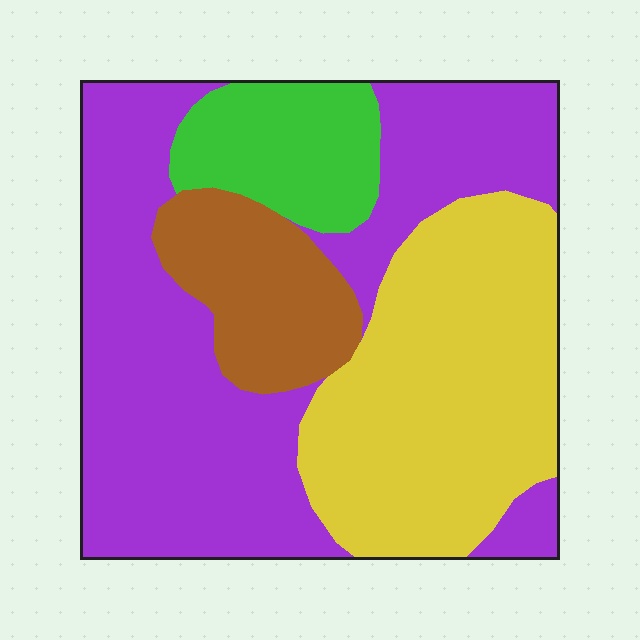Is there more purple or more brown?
Purple.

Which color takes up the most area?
Purple, at roughly 45%.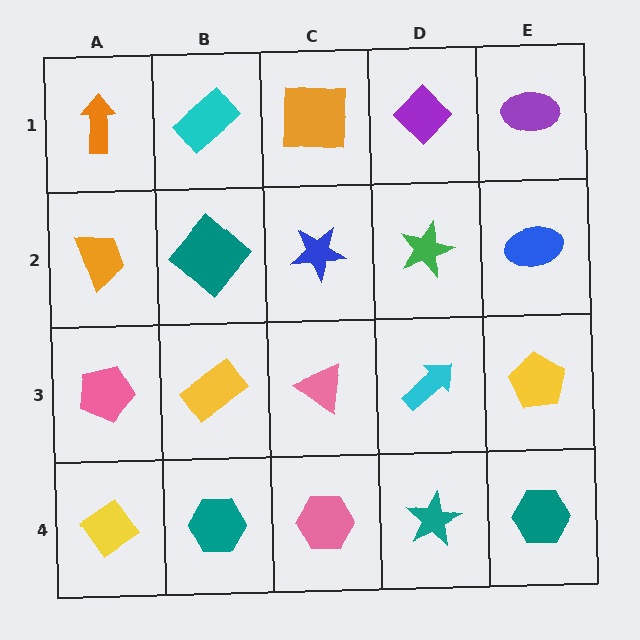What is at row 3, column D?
A cyan arrow.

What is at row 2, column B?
A teal diamond.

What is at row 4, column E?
A teal hexagon.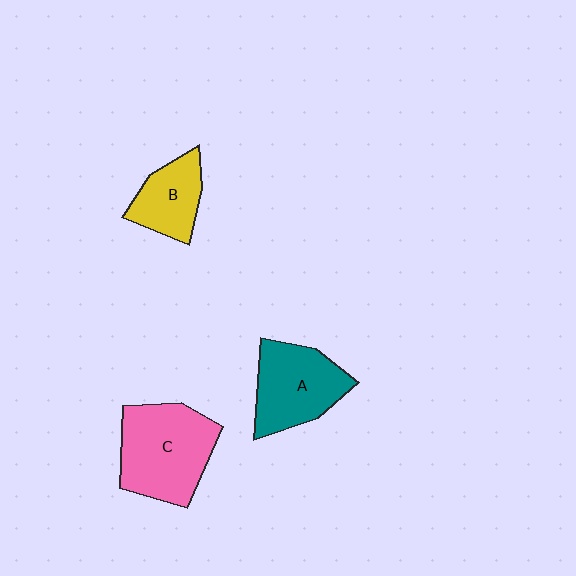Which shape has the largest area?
Shape C (pink).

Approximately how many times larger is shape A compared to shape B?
Approximately 1.5 times.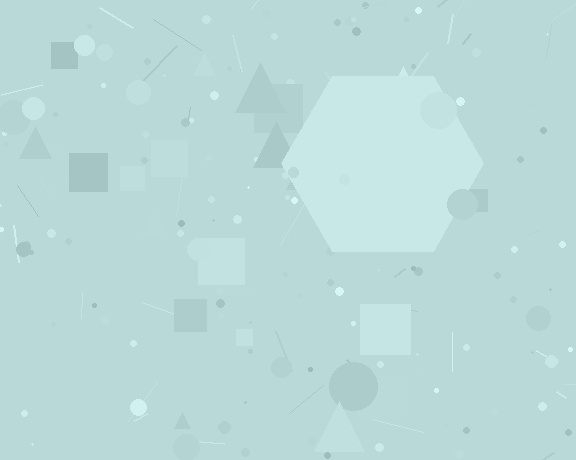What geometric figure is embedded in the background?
A hexagon is embedded in the background.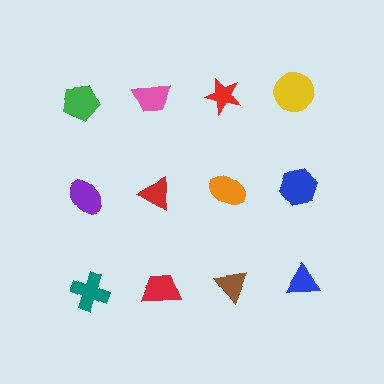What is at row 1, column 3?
A red star.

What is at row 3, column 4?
A blue triangle.